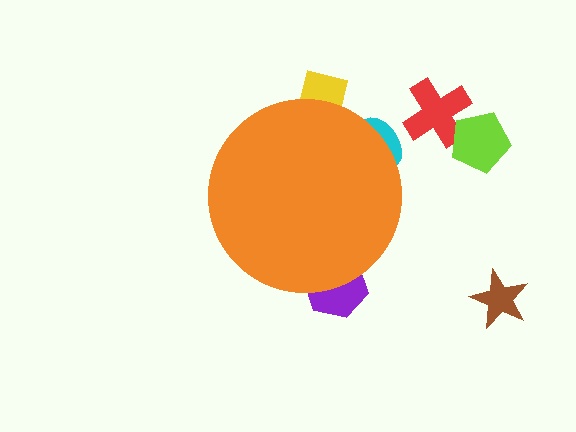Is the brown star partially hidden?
No, the brown star is fully visible.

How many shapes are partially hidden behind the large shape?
3 shapes are partially hidden.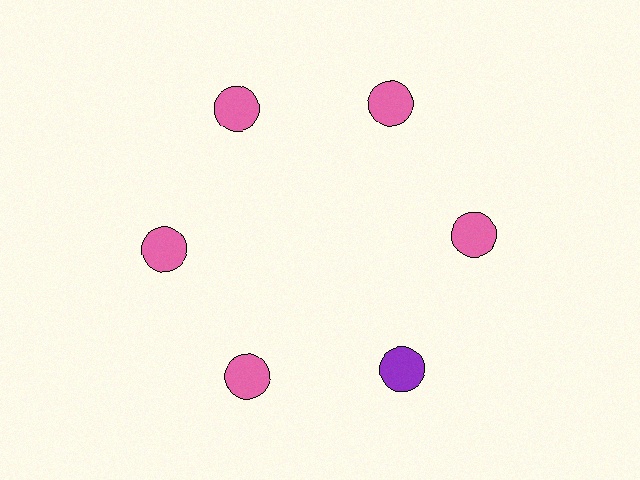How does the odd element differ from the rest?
It has a different color: purple instead of pink.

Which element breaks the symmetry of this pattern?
The purple circle at roughly the 5 o'clock position breaks the symmetry. All other shapes are pink circles.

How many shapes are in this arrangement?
There are 6 shapes arranged in a ring pattern.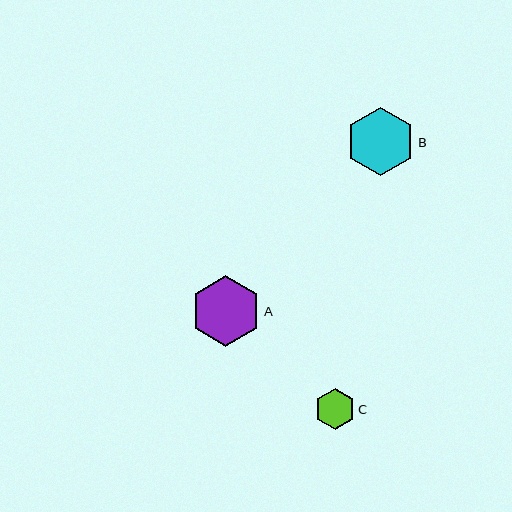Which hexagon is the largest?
Hexagon A is the largest with a size of approximately 71 pixels.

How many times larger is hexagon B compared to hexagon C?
Hexagon B is approximately 1.7 times the size of hexagon C.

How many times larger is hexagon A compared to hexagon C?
Hexagon A is approximately 1.7 times the size of hexagon C.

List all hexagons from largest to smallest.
From largest to smallest: A, B, C.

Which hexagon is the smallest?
Hexagon C is the smallest with a size of approximately 41 pixels.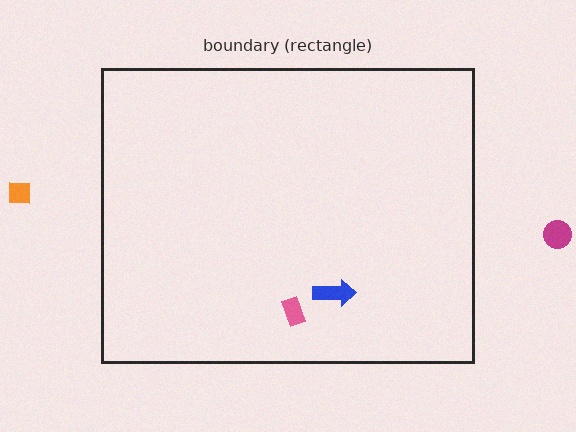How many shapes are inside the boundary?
2 inside, 2 outside.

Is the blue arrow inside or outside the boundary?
Inside.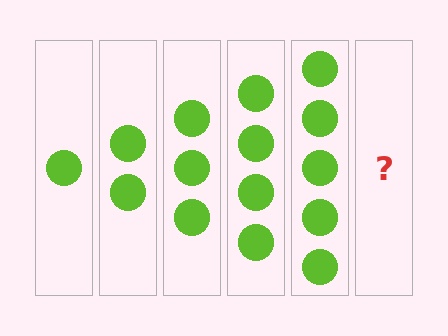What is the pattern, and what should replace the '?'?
The pattern is that each step adds one more circle. The '?' should be 6 circles.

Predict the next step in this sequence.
The next step is 6 circles.